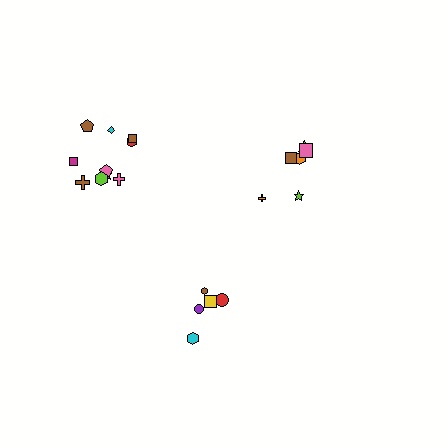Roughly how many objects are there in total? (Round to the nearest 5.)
Roughly 20 objects in total.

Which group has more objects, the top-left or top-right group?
The top-left group.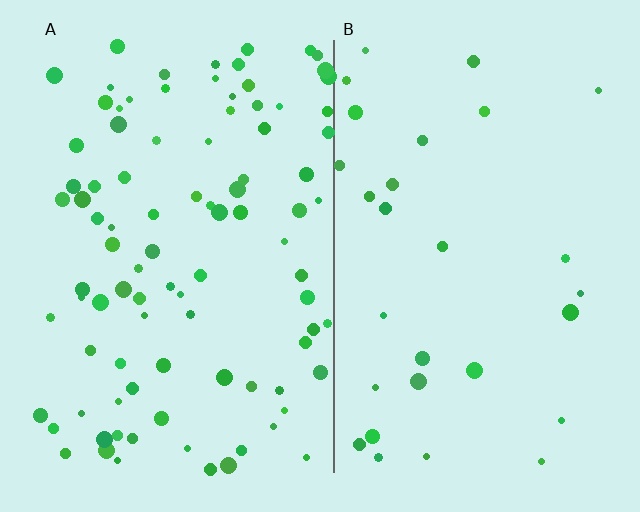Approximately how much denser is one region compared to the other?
Approximately 3.2× — region A over region B.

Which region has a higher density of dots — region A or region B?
A (the left).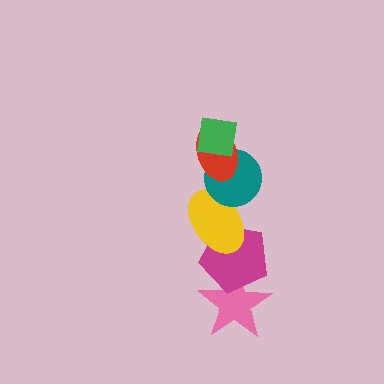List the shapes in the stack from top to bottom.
From top to bottom: the green square, the red ellipse, the teal circle, the yellow ellipse, the magenta pentagon, the pink star.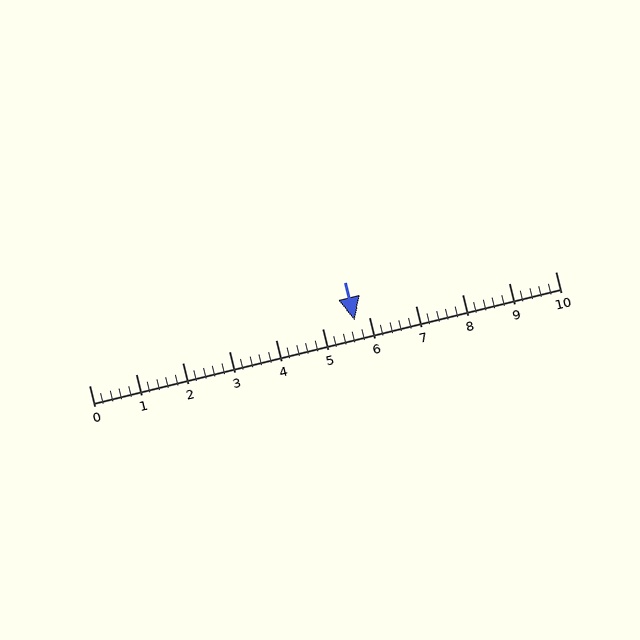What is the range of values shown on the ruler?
The ruler shows values from 0 to 10.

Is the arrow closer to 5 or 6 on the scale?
The arrow is closer to 6.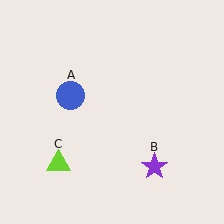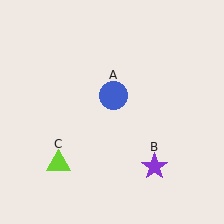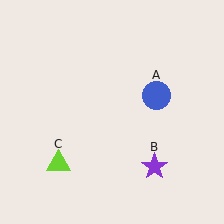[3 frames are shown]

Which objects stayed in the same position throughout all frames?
Purple star (object B) and lime triangle (object C) remained stationary.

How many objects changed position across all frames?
1 object changed position: blue circle (object A).